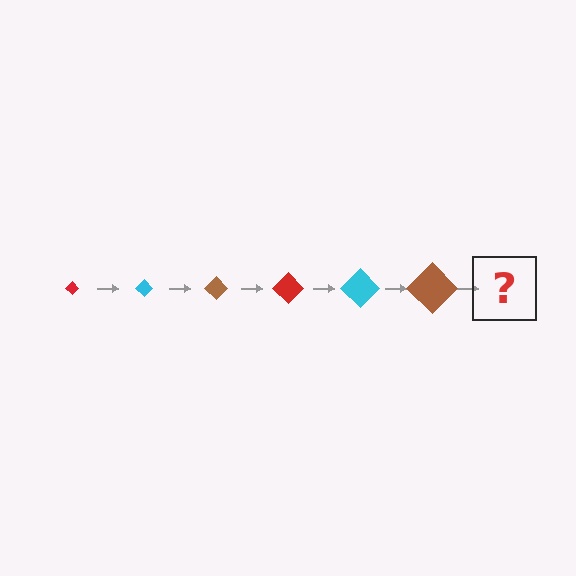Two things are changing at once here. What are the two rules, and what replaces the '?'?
The two rules are that the diamond grows larger each step and the color cycles through red, cyan, and brown. The '?' should be a red diamond, larger than the previous one.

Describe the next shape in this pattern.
It should be a red diamond, larger than the previous one.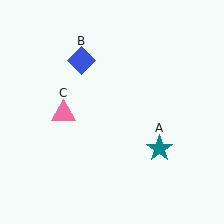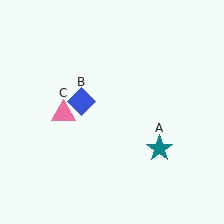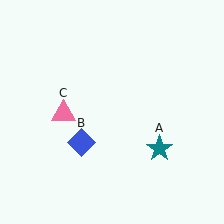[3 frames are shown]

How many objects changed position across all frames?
1 object changed position: blue diamond (object B).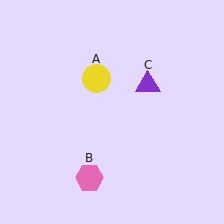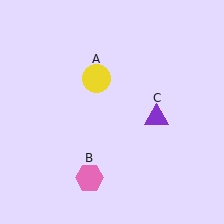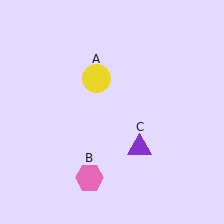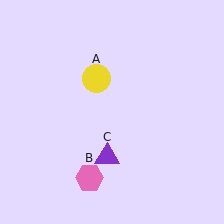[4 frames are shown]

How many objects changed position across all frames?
1 object changed position: purple triangle (object C).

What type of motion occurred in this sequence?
The purple triangle (object C) rotated clockwise around the center of the scene.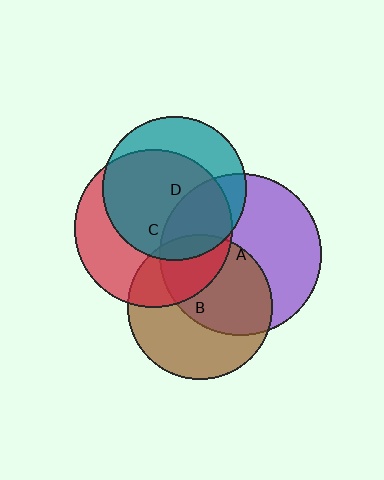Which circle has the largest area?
Circle A (purple).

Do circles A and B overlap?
Yes.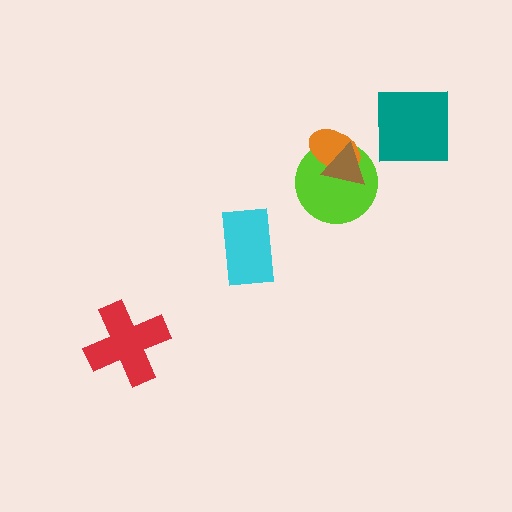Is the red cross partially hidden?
No, no other shape covers it.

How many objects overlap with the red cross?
0 objects overlap with the red cross.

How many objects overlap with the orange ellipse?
2 objects overlap with the orange ellipse.